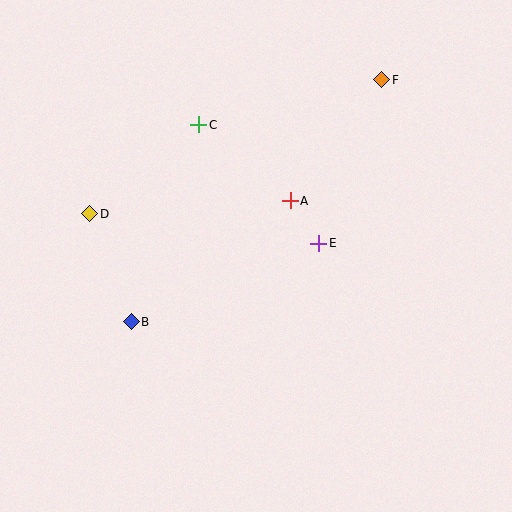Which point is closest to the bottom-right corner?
Point E is closest to the bottom-right corner.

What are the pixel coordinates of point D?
Point D is at (90, 214).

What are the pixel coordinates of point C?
Point C is at (199, 125).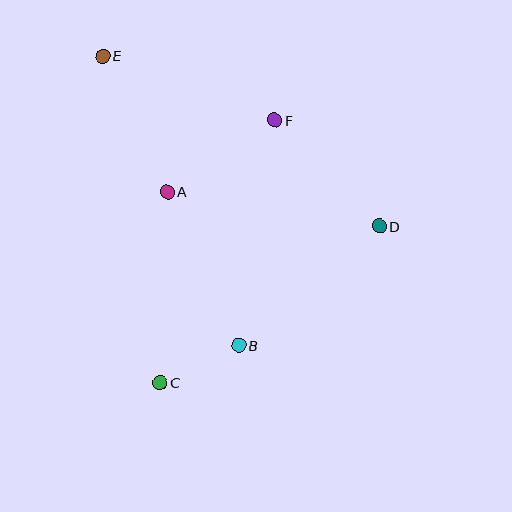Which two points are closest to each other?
Points B and C are closest to each other.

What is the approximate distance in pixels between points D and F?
The distance between D and F is approximately 149 pixels.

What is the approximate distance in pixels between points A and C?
The distance between A and C is approximately 191 pixels.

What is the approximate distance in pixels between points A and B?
The distance between A and B is approximately 170 pixels.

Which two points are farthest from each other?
Points C and E are farthest from each other.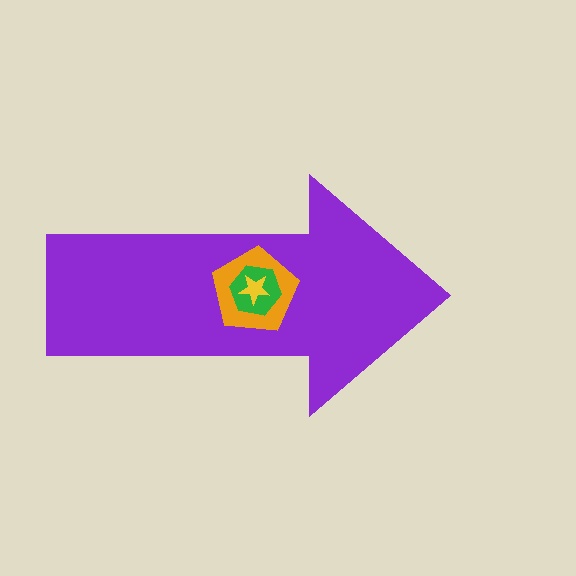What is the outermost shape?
The purple arrow.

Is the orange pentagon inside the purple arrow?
Yes.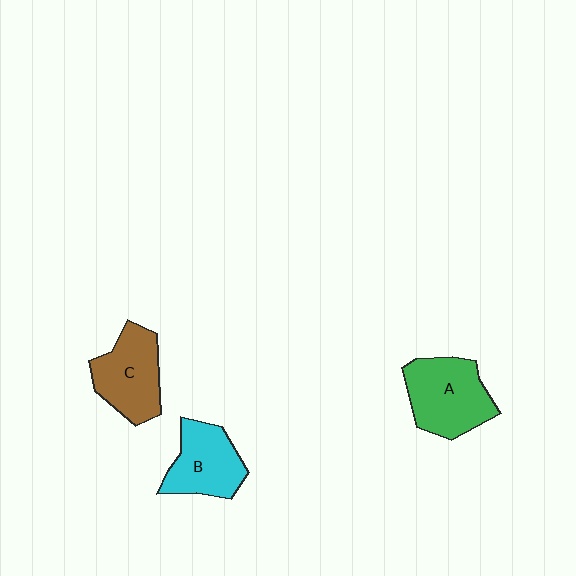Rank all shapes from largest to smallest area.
From largest to smallest: A (green), C (brown), B (cyan).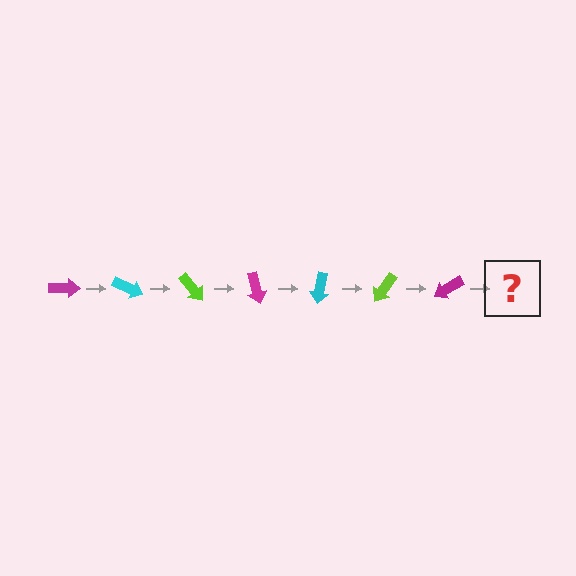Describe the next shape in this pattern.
It should be a cyan arrow, rotated 175 degrees from the start.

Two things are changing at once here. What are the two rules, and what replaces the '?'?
The two rules are that it rotates 25 degrees each step and the color cycles through magenta, cyan, and lime. The '?' should be a cyan arrow, rotated 175 degrees from the start.